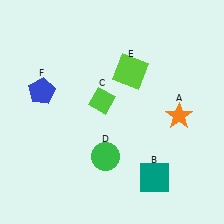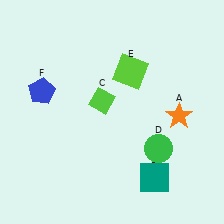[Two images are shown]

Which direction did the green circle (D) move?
The green circle (D) moved right.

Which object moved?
The green circle (D) moved right.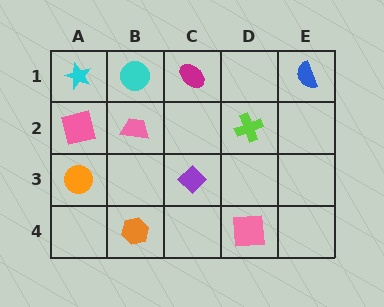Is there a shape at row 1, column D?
No, that cell is empty.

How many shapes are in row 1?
4 shapes.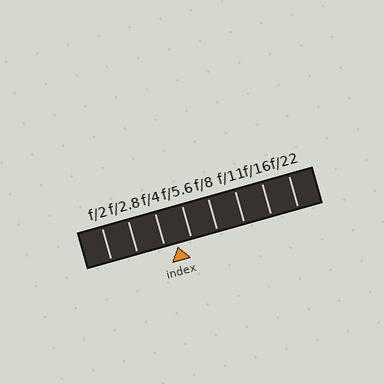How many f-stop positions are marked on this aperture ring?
There are 8 f-stop positions marked.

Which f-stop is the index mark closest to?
The index mark is closest to f/4.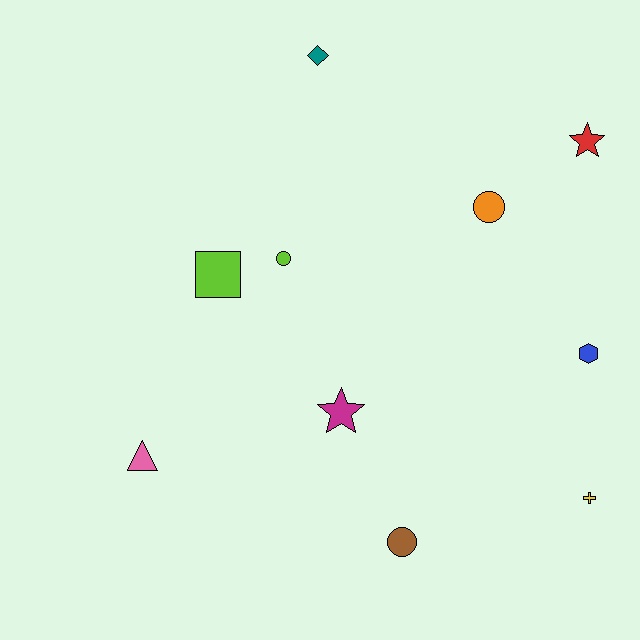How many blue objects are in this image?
There is 1 blue object.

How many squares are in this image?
There is 1 square.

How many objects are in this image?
There are 10 objects.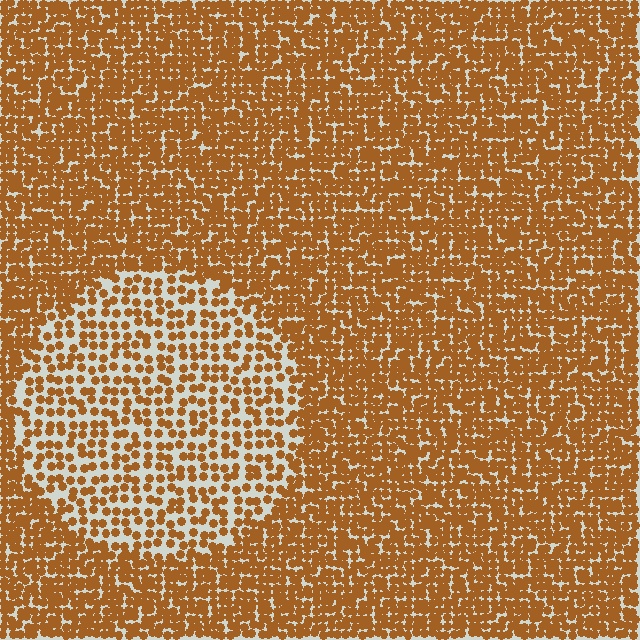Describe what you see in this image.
The image contains small brown elements arranged at two different densities. A circle-shaped region is visible where the elements are less densely packed than the surrounding area.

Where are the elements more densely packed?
The elements are more densely packed outside the circle boundary.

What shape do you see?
I see a circle.